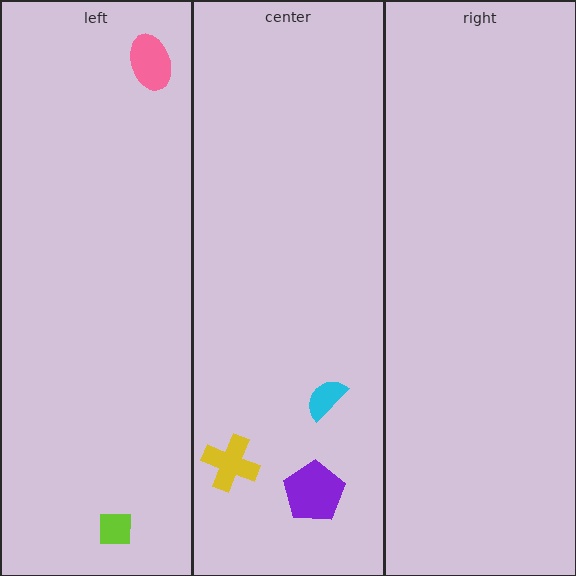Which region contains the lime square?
The left region.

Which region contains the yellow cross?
The center region.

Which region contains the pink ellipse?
The left region.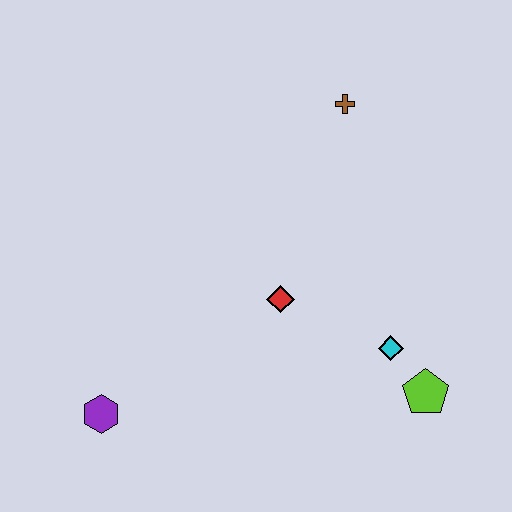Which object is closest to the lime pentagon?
The cyan diamond is closest to the lime pentagon.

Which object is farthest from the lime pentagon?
The purple hexagon is farthest from the lime pentagon.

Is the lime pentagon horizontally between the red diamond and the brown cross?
No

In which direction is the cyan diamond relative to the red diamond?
The cyan diamond is to the right of the red diamond.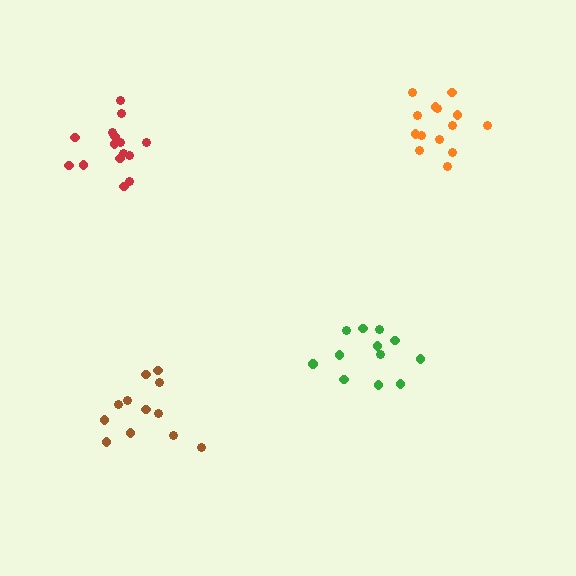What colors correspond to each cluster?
The clusters are colored: brown, green, orange, red.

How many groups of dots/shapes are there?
There are 4 groups.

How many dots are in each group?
Group 1: 12 dots, Group 2: 12 dots, Group 3: 14 dots, Group 4: 15 dots (53 total).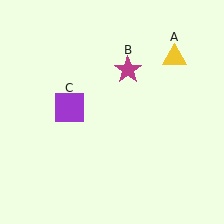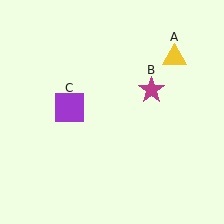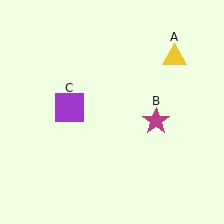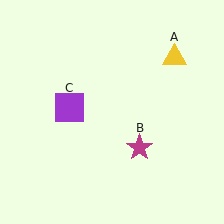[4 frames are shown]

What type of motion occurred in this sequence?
The magenta star (object B) rotated clockwise around the center of the scene.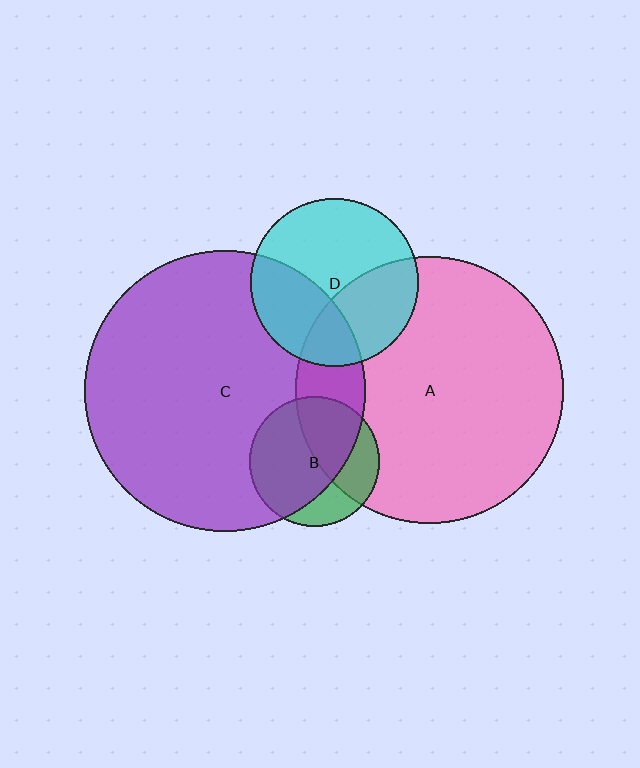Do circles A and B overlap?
Yes.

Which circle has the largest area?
Circle C (purple).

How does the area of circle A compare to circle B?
Approximately 4.2 times.